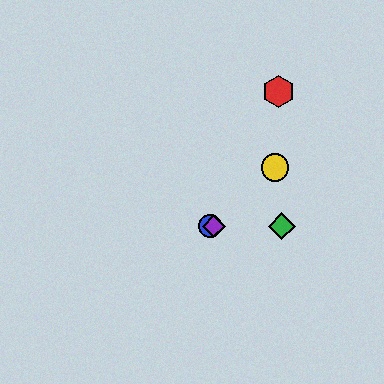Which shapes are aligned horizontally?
The blue circle, the green diamond, the purple diamond are aligned horizontally.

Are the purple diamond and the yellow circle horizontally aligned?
No, the purple diamond is at y≈226 and the yellow circle is at y≈168.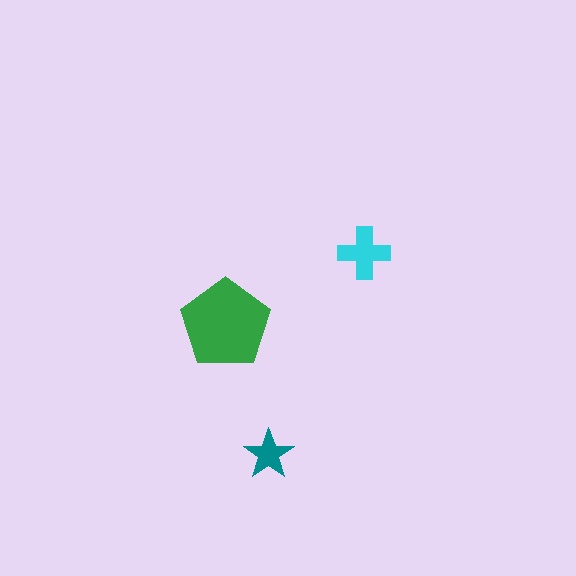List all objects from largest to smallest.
The green pentagon, the cyan cross, the teal star.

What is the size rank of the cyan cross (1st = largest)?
2nd.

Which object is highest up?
The cyan cross is topmost.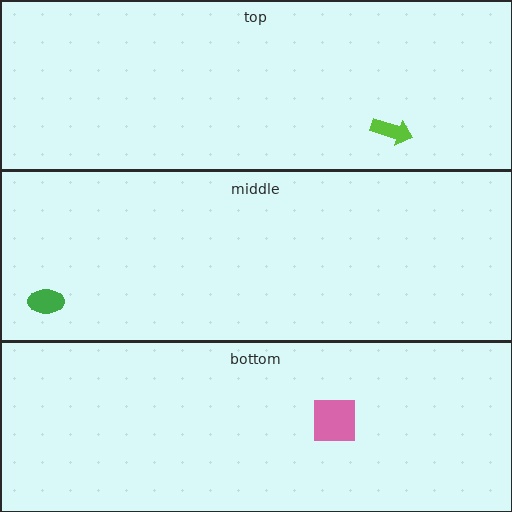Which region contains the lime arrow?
The top region.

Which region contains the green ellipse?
The middle region.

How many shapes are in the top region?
1.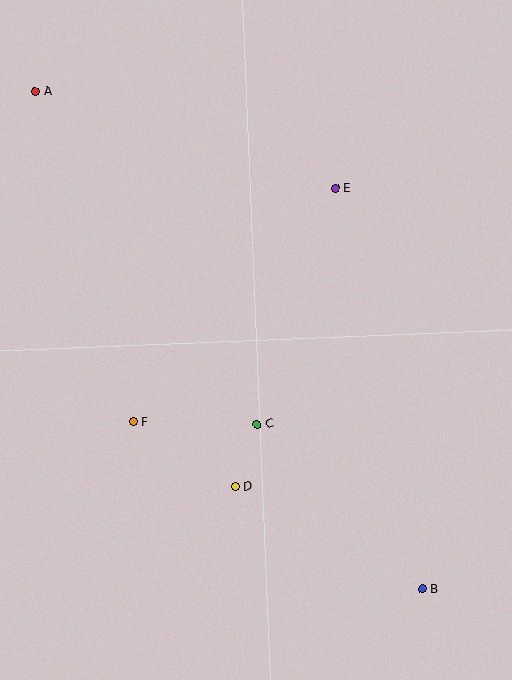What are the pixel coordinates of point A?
Point A is at (35, 91).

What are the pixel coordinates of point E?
Point E is at (335, 188).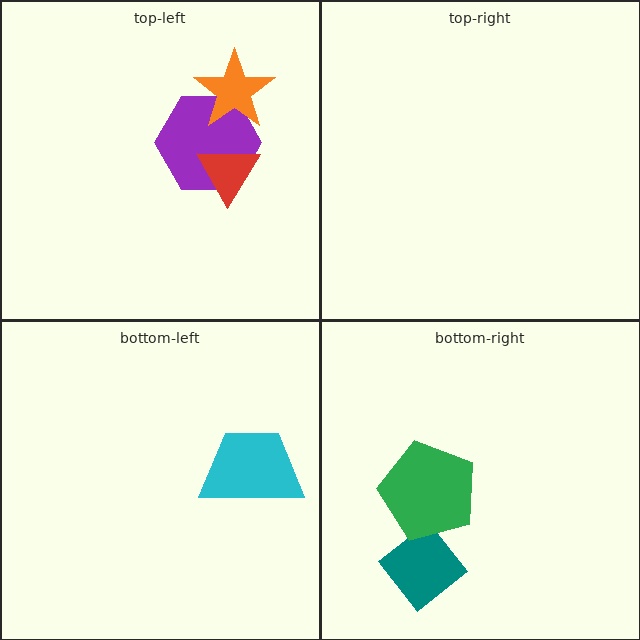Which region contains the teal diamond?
The bottom-right region.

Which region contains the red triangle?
The top-left region.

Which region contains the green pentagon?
The bottom-right region.